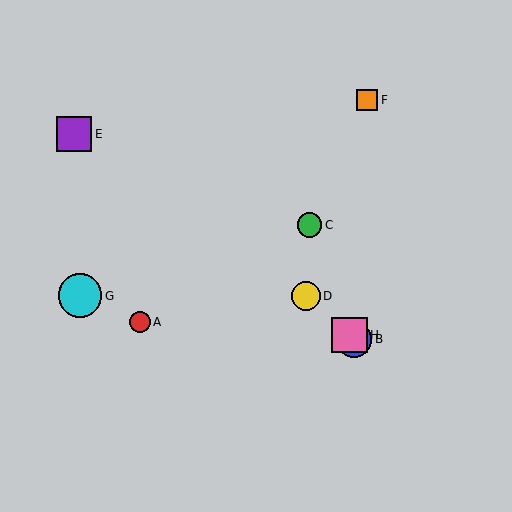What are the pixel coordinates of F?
Object F is at (367, 100).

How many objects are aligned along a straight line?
3 objects (B, D, H) are aligned along a straight line.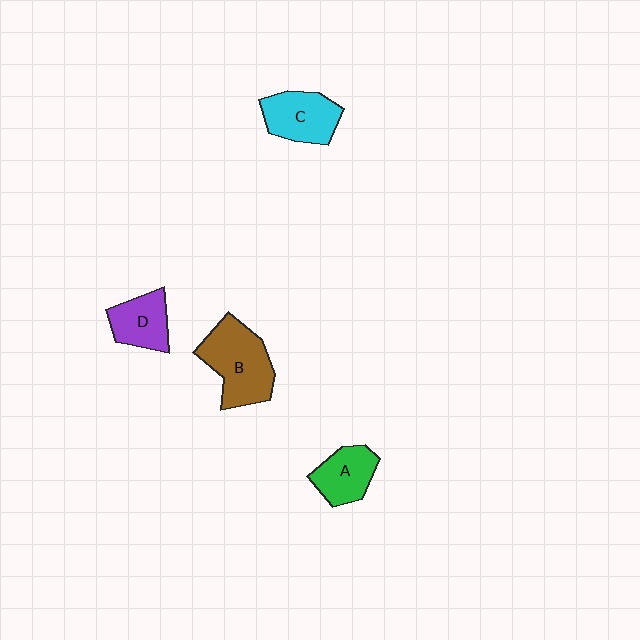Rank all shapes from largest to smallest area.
From largest to smallest: B (brown), C (cyan), A (green), D (purple).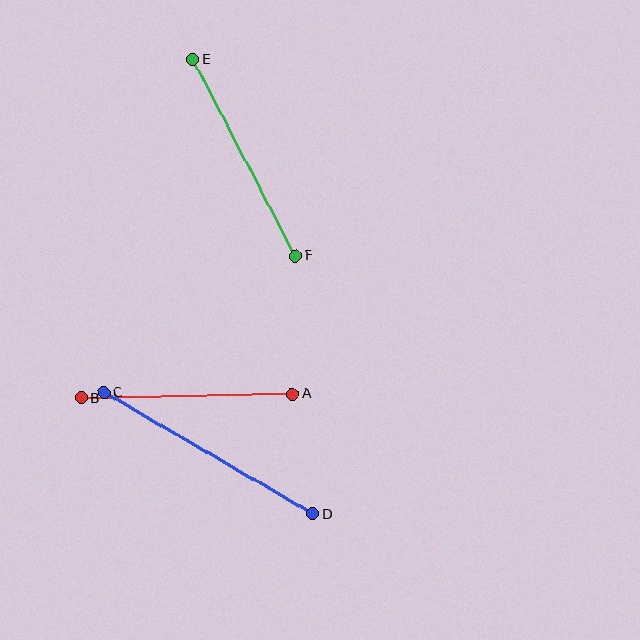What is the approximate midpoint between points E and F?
The midpoint is at approximately (244, 158) pixels.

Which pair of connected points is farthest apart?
Points C and D are farthest apart.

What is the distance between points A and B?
The distance is approximately 211 pixels.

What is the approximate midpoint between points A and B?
The midpoint is at approximately (187, 396) pixels.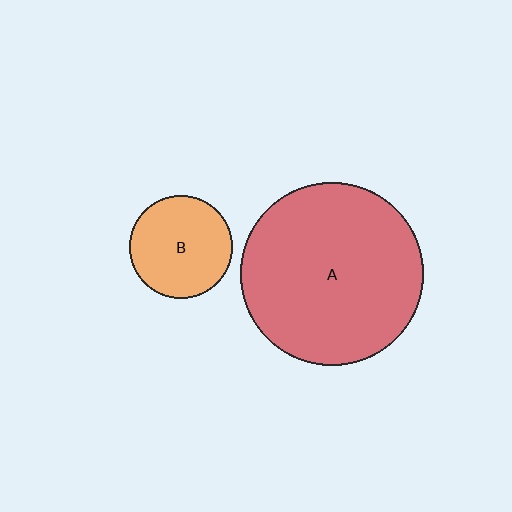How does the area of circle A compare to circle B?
Approximately 3.2 times.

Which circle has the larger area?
Circle A (red).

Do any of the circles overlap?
No, none of the circles overlap.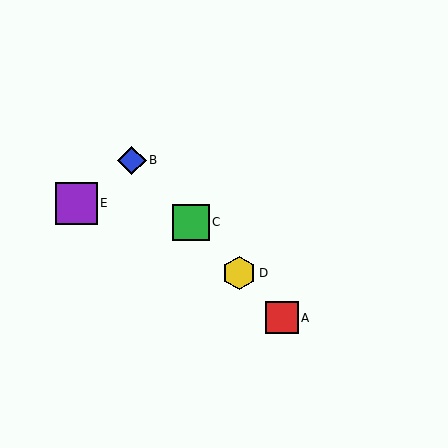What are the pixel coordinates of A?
Object A is at (282, 318).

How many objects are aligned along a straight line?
4 objects (A, B, C, D) are aligned along a straight line.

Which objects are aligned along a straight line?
Objects A, B, C, D are aligned along a straight line.